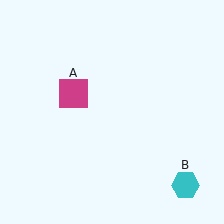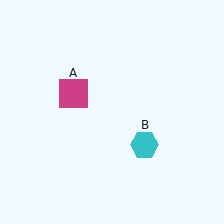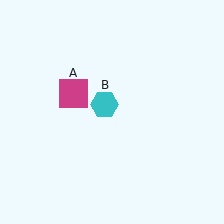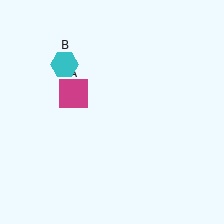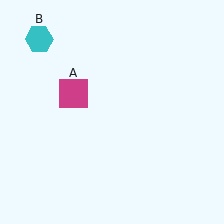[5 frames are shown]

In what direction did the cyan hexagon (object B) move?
The cyan hexagon (object B) moved up and to the left.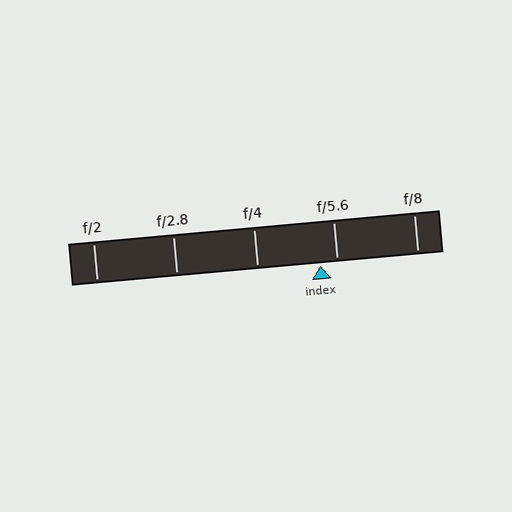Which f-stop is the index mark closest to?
The index mark is closest to f/5.6.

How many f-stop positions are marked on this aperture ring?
There are 5 f-stop positions marked.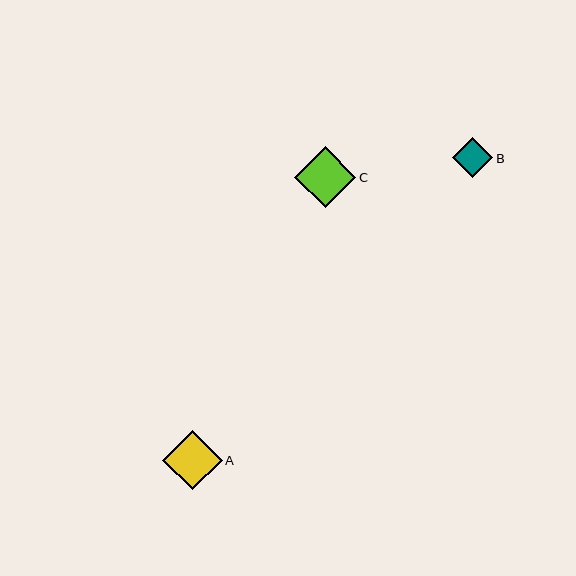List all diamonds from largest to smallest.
From largest to smallest: C, A, B.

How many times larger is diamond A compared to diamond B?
Diamond A is approximately 1.5 times the size of diamond B.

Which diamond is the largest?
Diamond C is the largest with a size of approximately 61 pixels.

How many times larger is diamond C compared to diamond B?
Diamond C is approximately 1.5 times the size of diamond B.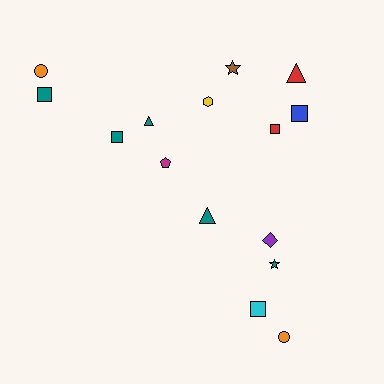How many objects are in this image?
There are 15 objects.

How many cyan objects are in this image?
There is 1 cyan object.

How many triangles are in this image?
There are 3 triangles.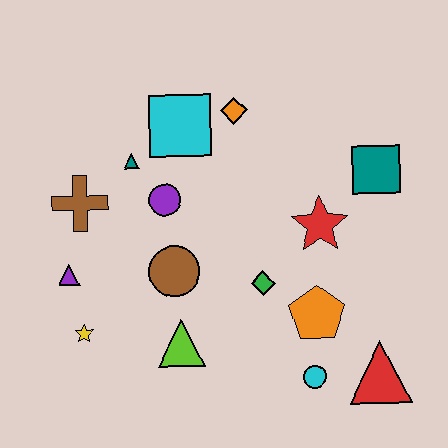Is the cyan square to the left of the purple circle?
No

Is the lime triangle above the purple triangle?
No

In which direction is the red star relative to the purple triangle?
The red star is to the right of the purple triangle.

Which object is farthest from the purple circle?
The red triangle is farthest from the purple circle.